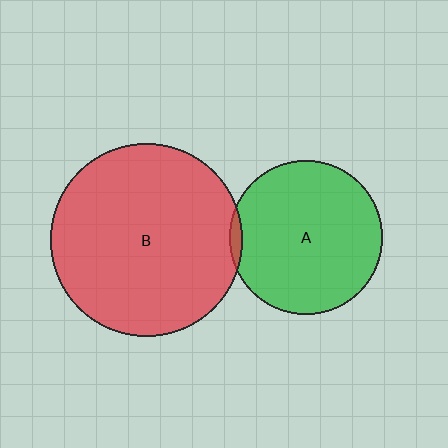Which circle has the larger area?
Circle B (red).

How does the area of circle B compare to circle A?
Approximately 1.6 times.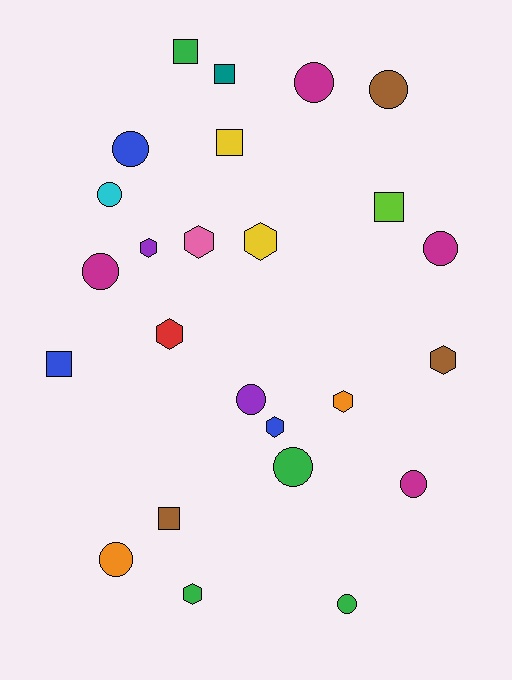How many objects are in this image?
There are 25 objects.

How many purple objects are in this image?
There are 2 purple objects.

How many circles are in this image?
There are 11 circles.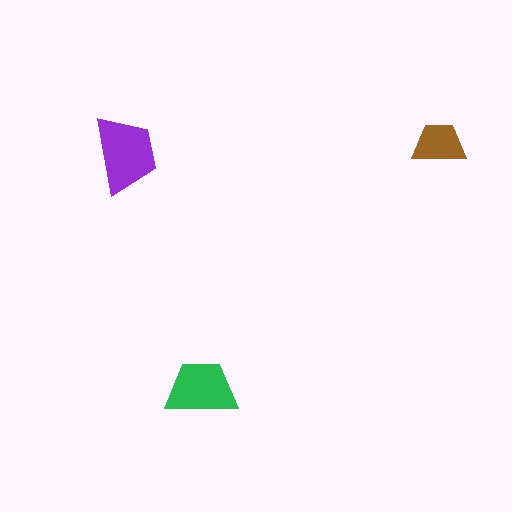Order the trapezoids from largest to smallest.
the purple one, the green one, the brown one.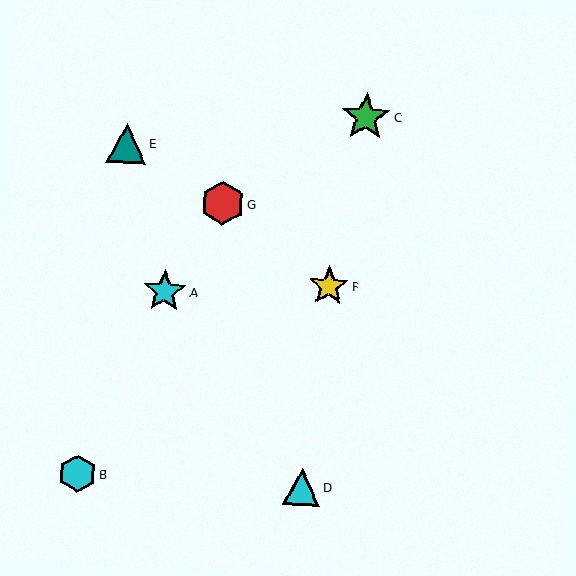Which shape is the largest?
The green star (labeled C) is the largest.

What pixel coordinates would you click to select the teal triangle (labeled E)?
Click at (126, 143) to select the teal triangle E.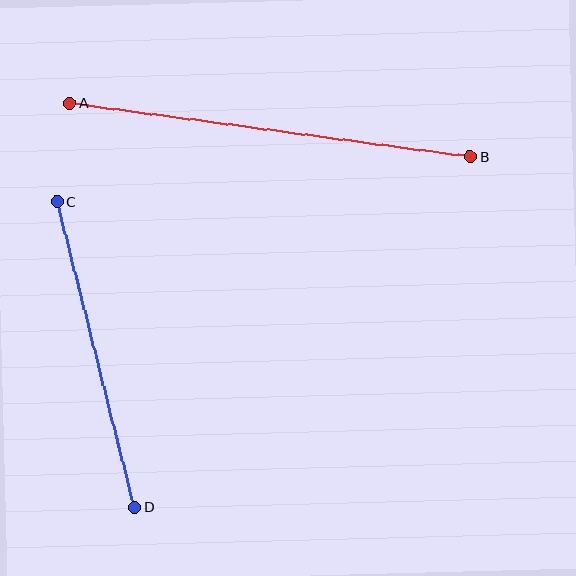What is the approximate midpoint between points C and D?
The midpoint is at approximately (96, 354) pixels.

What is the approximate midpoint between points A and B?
The midpoint is at approximately (270, 130) pixels.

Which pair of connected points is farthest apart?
Points A and B are farthest apart.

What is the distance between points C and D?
The distance is approximately 315 pixels.